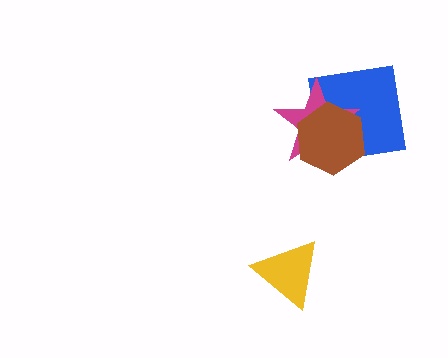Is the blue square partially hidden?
Yes, it is partially covered by another shape.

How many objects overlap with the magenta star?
2 objects overlap with the magenta star.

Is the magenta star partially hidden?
Yes, it is partially covered by another shape.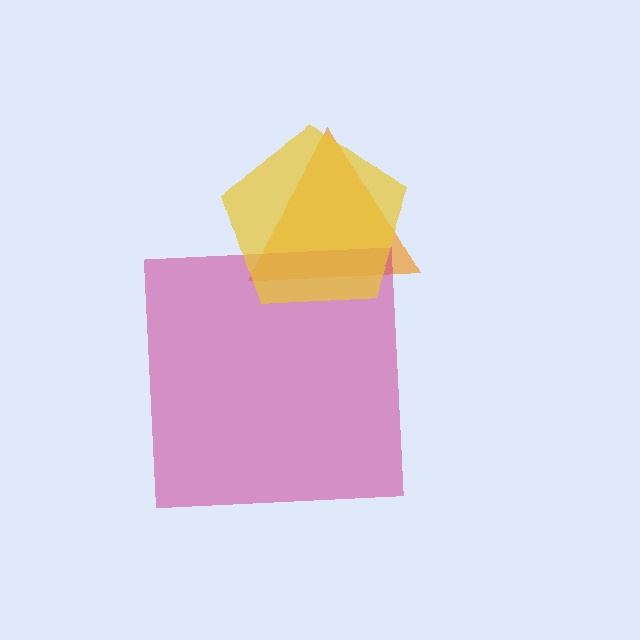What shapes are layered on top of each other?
The layered shapes are: an orange triangle, a magenta square, a yellow pentagon.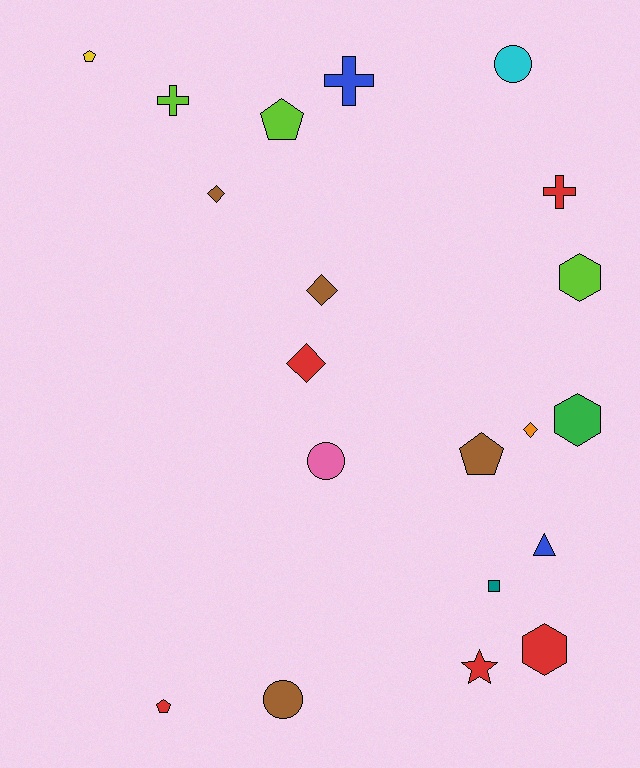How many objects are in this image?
There are 20 objects.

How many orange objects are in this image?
There is 1 orange object.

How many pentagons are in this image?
There are 4 pentagons.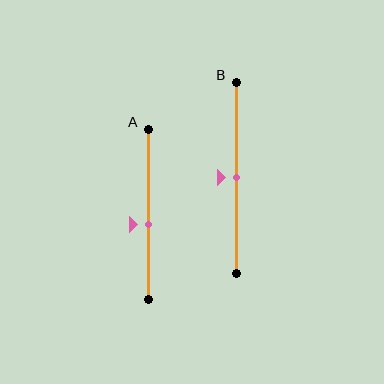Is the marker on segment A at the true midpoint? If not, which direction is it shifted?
No, the marker on segment A is shifted downward by about 6% of the segment length.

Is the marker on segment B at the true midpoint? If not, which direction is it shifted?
Yes, the marker on segment B is at the true midpoint.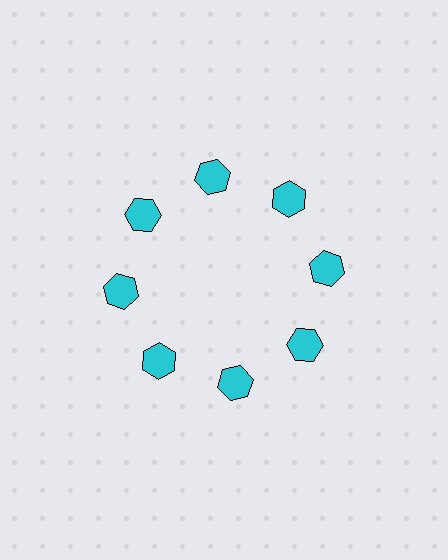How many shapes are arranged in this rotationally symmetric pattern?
There are 8 shapes, arranged in 8 groups of 1.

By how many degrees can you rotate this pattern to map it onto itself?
The pattern maps onto itself every 45 degrees of rotation.